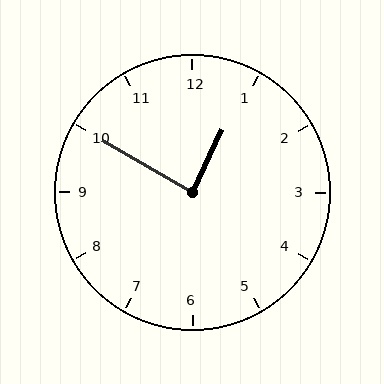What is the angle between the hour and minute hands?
Approximately 85 degrees.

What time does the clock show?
12:50.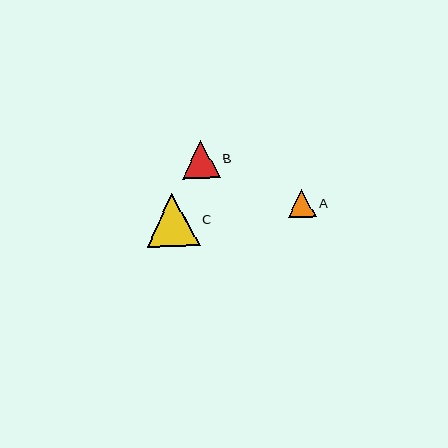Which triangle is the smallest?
Triangle A is the smallest with a size of approximately 29 pixels.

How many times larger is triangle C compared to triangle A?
Triangle C is approximately 1.8 times the size of triangle A.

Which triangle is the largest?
Triangle C is the largest with a size of approximately 53 pixels.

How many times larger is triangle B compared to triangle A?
Triangle B is approximately 1.3 times the size of triangle A.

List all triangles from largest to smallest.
From largest to smallest: C, B, A.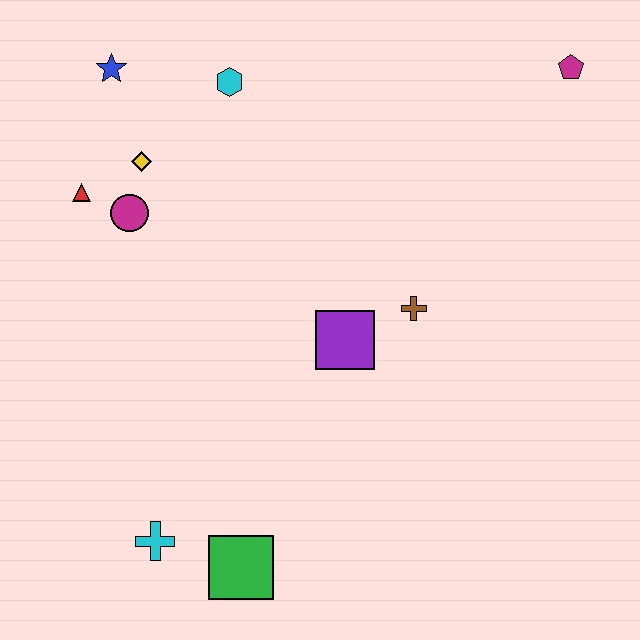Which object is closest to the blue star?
The yellow diamond is closest to the blue star.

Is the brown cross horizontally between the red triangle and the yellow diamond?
No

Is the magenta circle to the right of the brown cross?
No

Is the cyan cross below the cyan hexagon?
Yes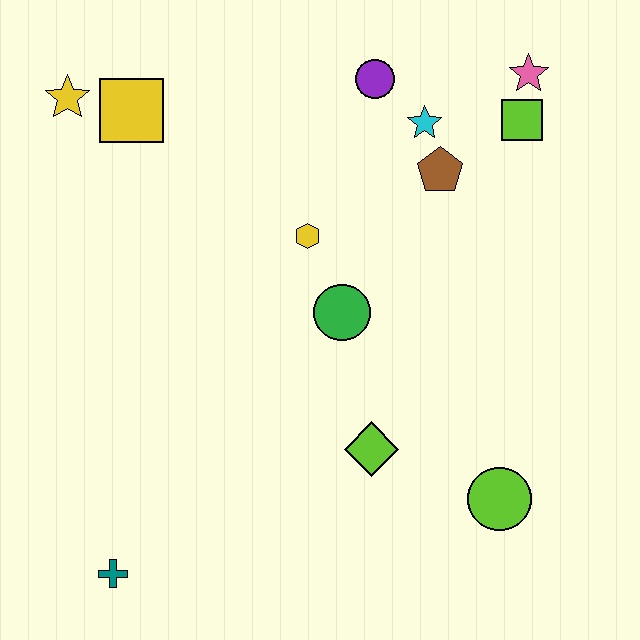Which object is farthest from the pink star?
The teal cross is farthest from the pink star.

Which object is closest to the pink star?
The lime square is closest to the pink star.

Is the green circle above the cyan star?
No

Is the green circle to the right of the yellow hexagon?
Yes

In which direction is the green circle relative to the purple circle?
The green circle is below the purple circle.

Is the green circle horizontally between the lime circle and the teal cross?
Yes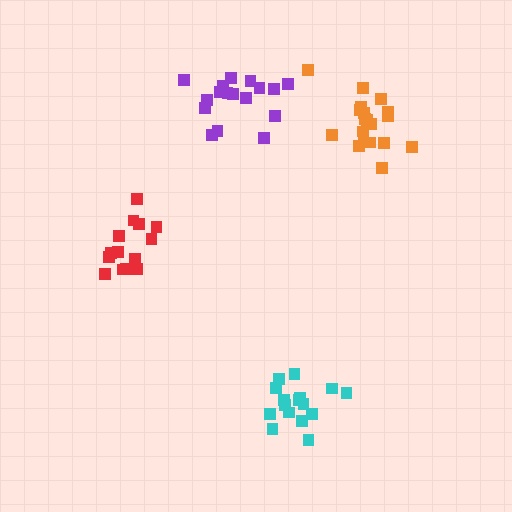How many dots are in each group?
Group 1: 17 dots, Group 2: 16 dots, Group 3: 19 dots, Group 4: 14 dots (66 total).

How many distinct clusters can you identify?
There are 4 distinct clusters.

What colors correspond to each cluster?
The clusters are colored: purple, cyan, orange, red.